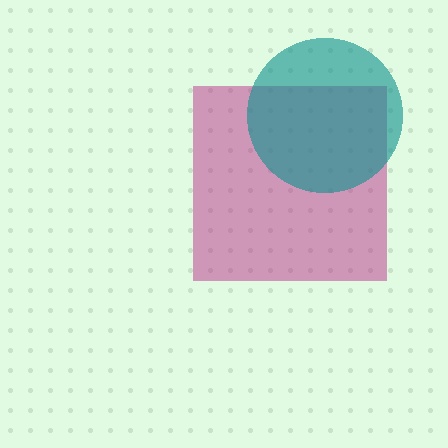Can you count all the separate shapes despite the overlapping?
Yes, there are 2 separate shapes.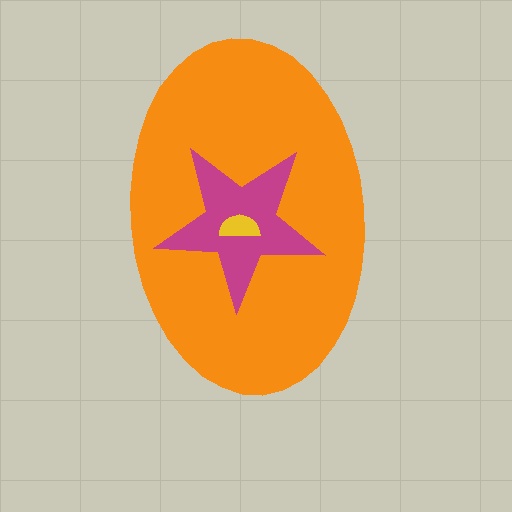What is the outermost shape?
The orange ellipse.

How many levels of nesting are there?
3.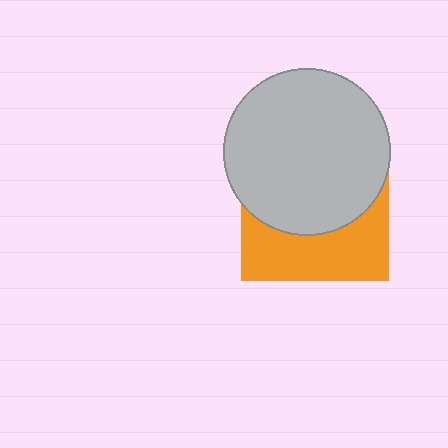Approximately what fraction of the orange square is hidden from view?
Roughly 60% of the orange square is hidden behind the light gray circle.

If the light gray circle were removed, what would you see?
You would see the complete orange square.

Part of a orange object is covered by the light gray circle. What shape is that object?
It is a square.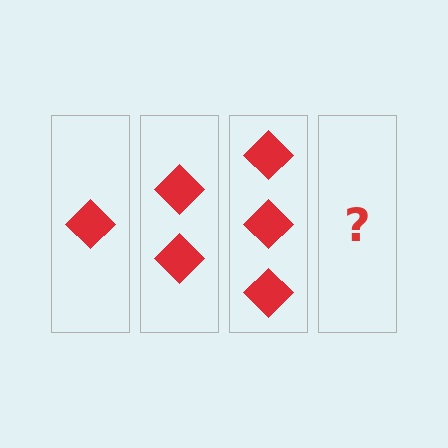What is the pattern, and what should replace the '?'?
The pattern is that each step adds one more diamond. The '?' should be 4 diamonds.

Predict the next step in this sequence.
The next step is 4 diamonds.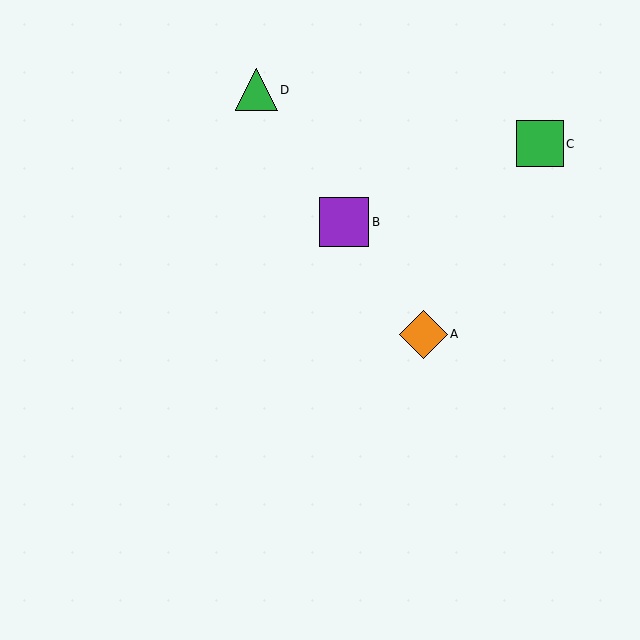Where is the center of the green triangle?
The center of the green triangle is at (256, 90).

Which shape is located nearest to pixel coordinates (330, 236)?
The purple square (labeled B) at (344, 222) is nearest to that location.